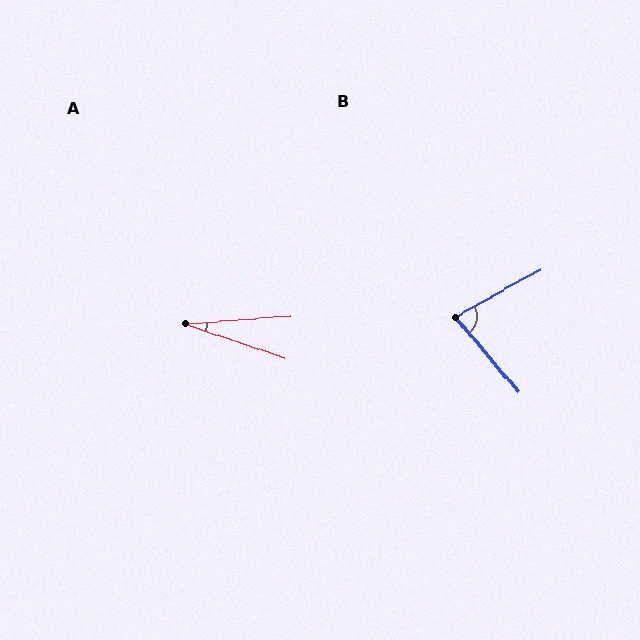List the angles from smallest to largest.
A (23°), B (79°).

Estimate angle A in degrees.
Approximately 23 degrees.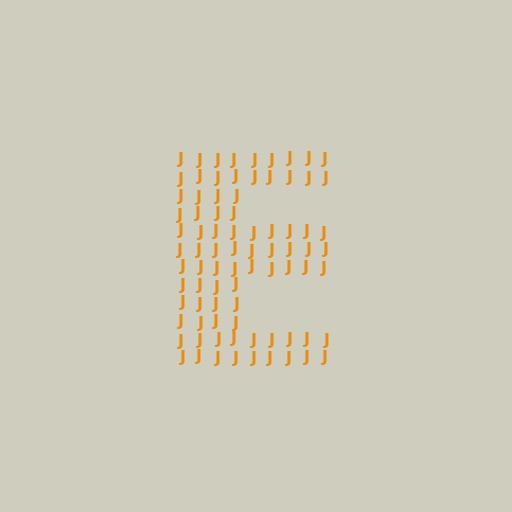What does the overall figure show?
The overall figure shows the letter E.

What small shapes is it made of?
It is made of small letter J's.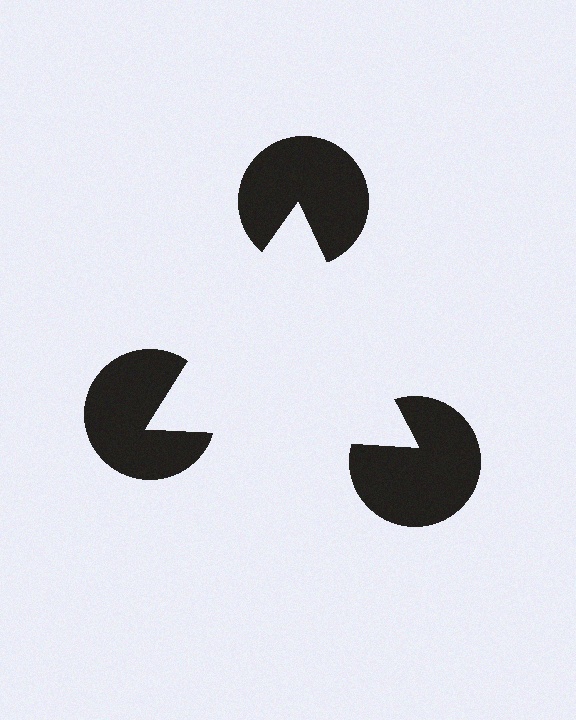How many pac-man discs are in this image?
There are 3 — one at each vertex of the illusory triangle.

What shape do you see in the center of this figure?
An illusory triangle — its edges are inferred from the aligned wedge cuts in the pac-man discs, not physically drawn.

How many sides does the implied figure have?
3 sides.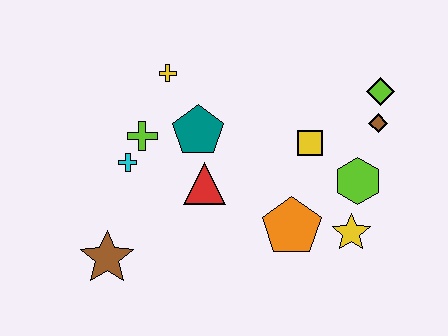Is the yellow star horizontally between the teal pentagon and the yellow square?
No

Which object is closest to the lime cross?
The cyan cross is closest to the lime cross.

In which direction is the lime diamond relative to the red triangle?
The lime diamond is to the right of the red triangle.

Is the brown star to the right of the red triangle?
No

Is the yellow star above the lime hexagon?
No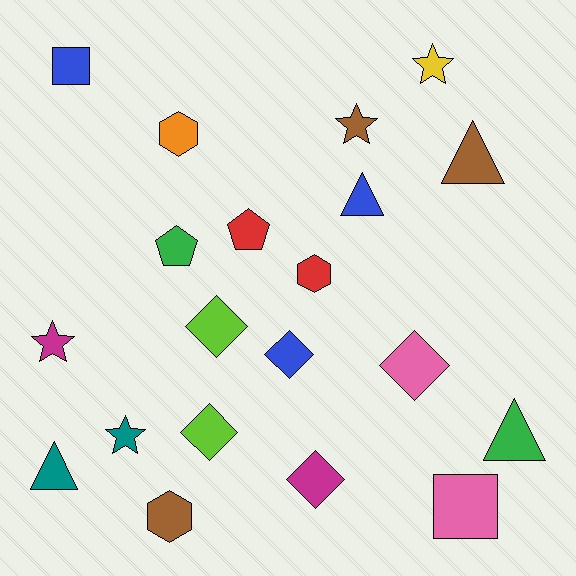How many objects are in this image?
There are 20 objects.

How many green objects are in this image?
There are 2 green objects.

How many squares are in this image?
There are 2 squares.